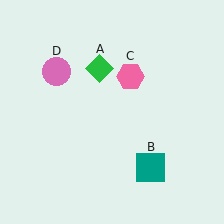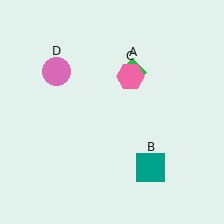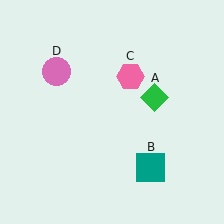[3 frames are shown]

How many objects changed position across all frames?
1 object changed position: green diamond (object A).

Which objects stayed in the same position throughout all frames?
Teal square (object B) and pink hexagon (object C) and pink circle (object D) remained stationary.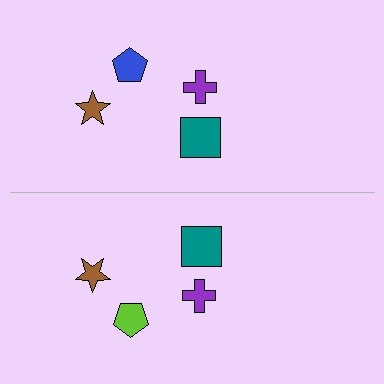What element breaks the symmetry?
The lime pentagon on the bottom side breaks the symmetry — its mirror counterpart is blue.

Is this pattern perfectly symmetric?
No, the pattern is not perfectly symmetric. The lime pentagon on the bottom side breaks the symmetry — its mirror counterpart is blue.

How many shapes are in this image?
There are 8 shapes in this image.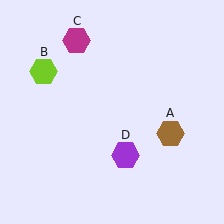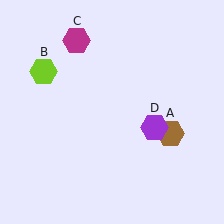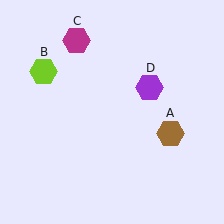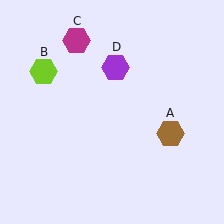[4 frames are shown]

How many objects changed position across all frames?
1 object changed position: purple hexagon (object D).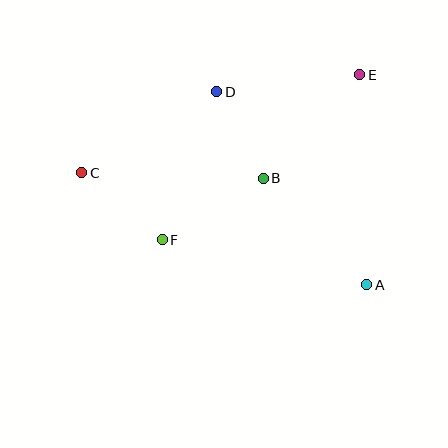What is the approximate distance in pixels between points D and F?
The distance between D and F is approximately 158 pixels.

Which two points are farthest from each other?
Points A and C are farthest from each other.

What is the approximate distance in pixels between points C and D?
The distance between C and D is approximately 158 pixels.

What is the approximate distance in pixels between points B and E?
The distance between B and E is approximately 142 pixels.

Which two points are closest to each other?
Points B and D are closest to each other.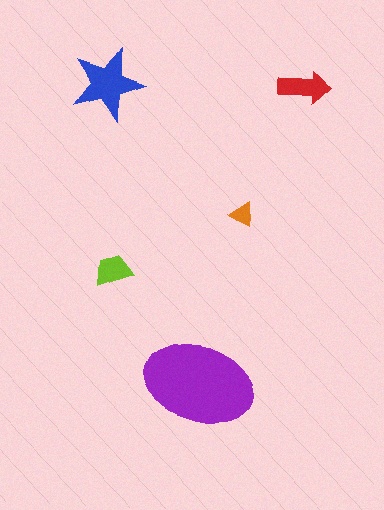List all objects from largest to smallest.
The purple ellipse, the blue star, the red arrow, the lime trapezoid, the orange triangle.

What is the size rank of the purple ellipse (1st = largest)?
1st.